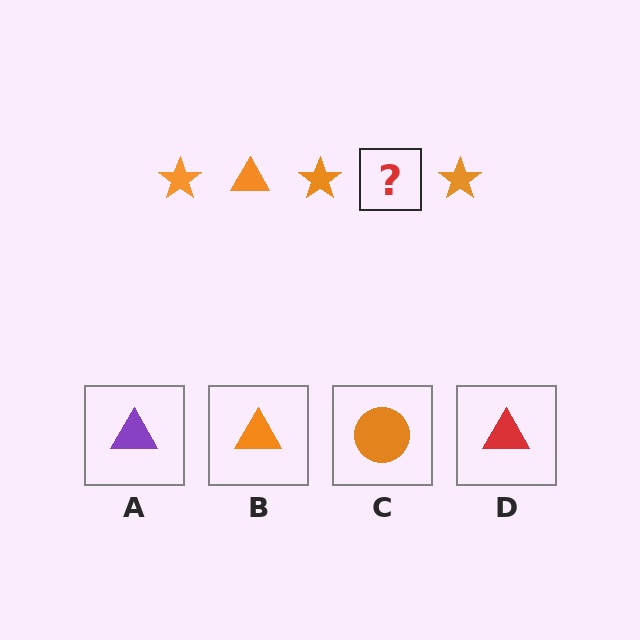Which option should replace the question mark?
Option B.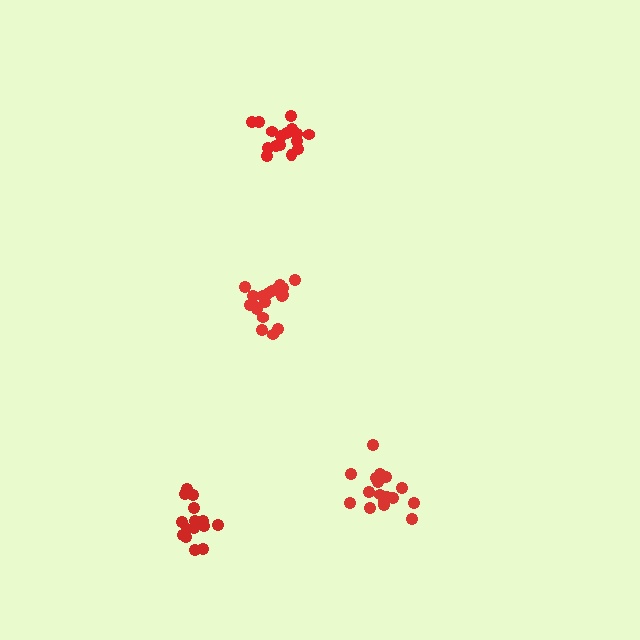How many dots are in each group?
Group 1: 16 dots, Group 2: 21 dots, Group 3: 16 dots, Group 4: 18 dots (71 total).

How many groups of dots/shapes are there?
There are 4 groups.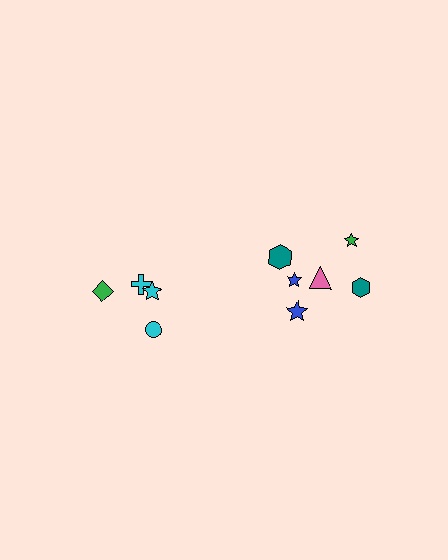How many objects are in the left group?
There are 4 objects.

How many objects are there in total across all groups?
There are 10 objects.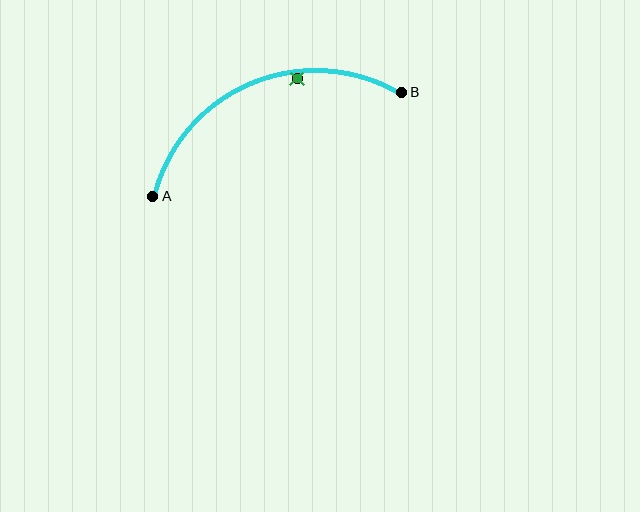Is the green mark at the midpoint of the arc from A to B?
No — the green mark does not lie on the arc at all. It sits slightly inside the curve.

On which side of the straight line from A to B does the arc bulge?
The arc bulges above the straight line connecting A and B.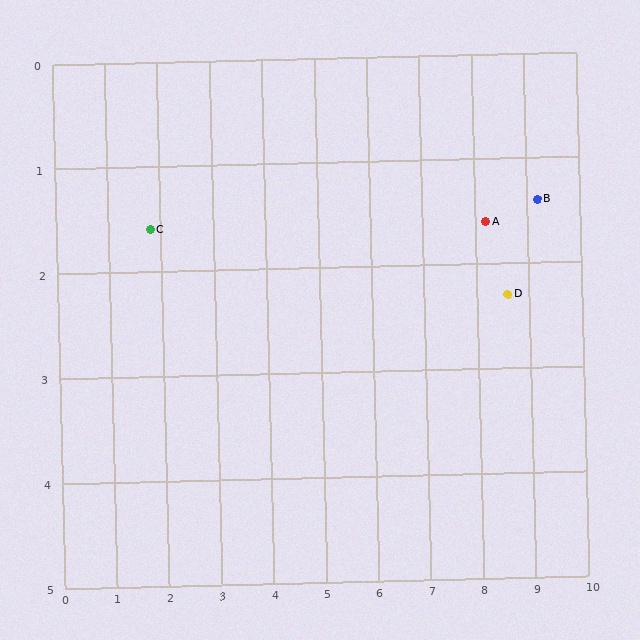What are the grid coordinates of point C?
Point C is at approximately (1.8, 1.6).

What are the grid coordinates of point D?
Point D is at approximately (8.6, 2.3).